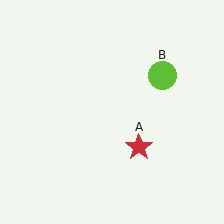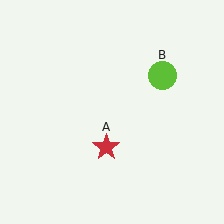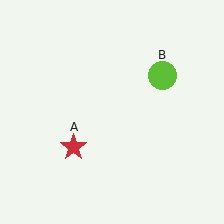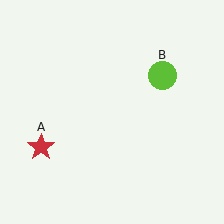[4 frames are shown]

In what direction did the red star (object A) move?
The red star (object A) moved left.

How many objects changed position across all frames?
1 object changed position: red star (object A).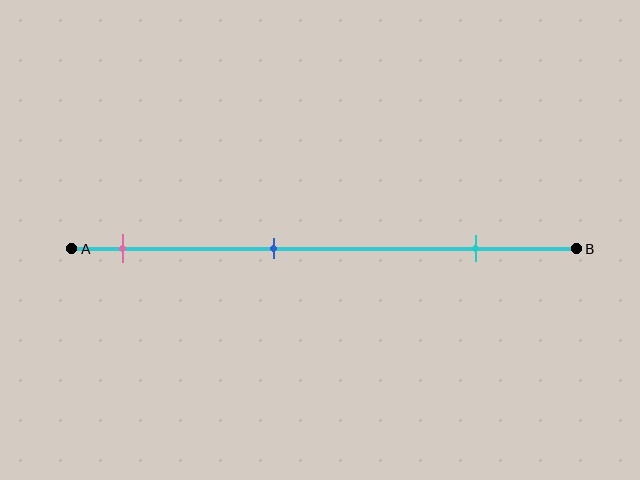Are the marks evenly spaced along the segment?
Yes, the marks are approximately evenly spaced.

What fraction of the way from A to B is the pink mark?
The pink mark is approximately 10% (0.1) of the way from A to B.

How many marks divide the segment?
There are 3 marks dividing the segment.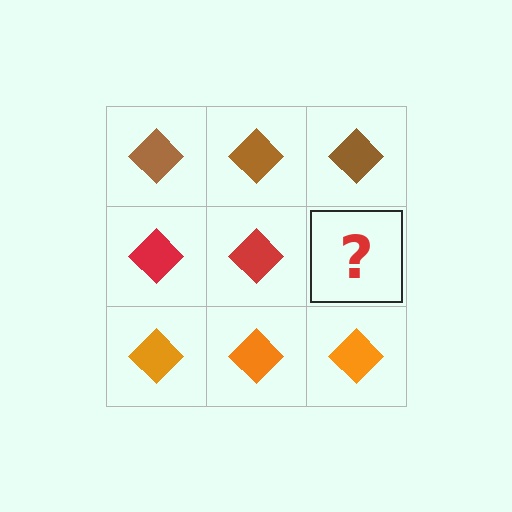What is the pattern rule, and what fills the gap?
The rule is that each row has a consistent color. The gap should be filled with a red diamond.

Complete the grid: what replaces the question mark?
The question mark should be replaced with a red diamond.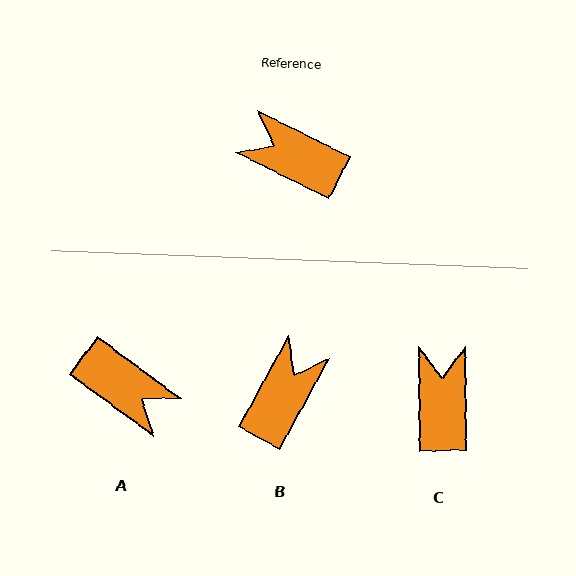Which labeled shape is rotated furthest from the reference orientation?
A, about 170 degrees away.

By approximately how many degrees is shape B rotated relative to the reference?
Approximately 92 degrees clockwise.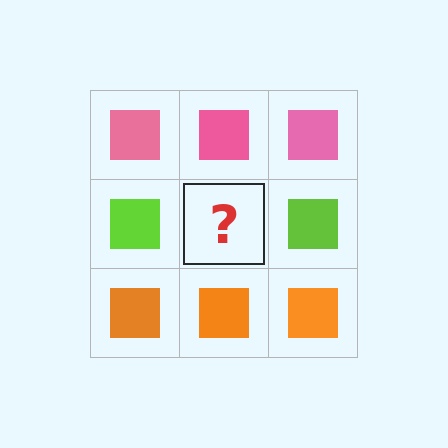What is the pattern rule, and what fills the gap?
The rule is that each row has a consistent color. The gap should be filled with a lime square.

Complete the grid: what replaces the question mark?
The question mark should be replaced with a lime square.